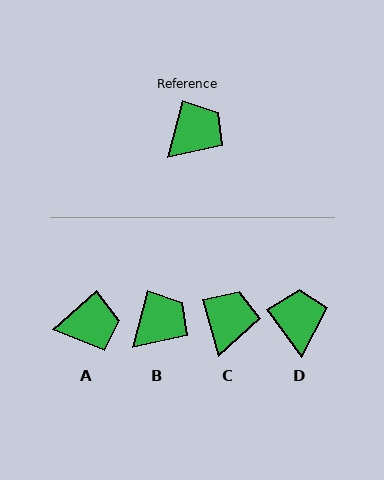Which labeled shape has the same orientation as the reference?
B.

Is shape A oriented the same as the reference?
No, it is off by about 34 degrees.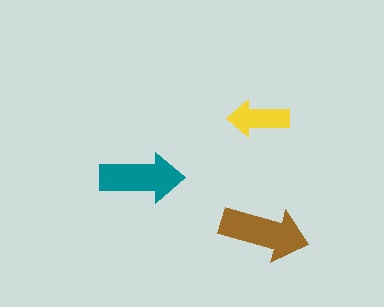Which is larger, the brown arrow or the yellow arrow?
The brown one.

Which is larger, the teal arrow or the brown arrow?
The brown one.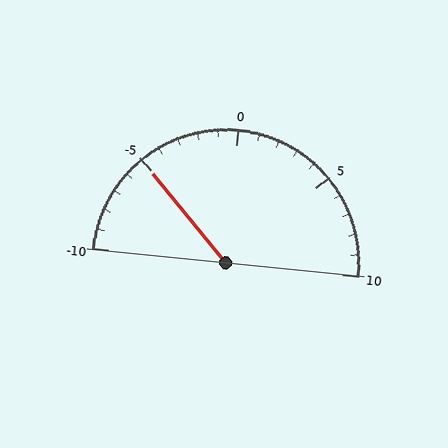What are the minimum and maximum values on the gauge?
The gauge ranges from -10 to 10.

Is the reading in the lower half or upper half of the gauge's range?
The reading is in the lower half of the range (-10 to 10).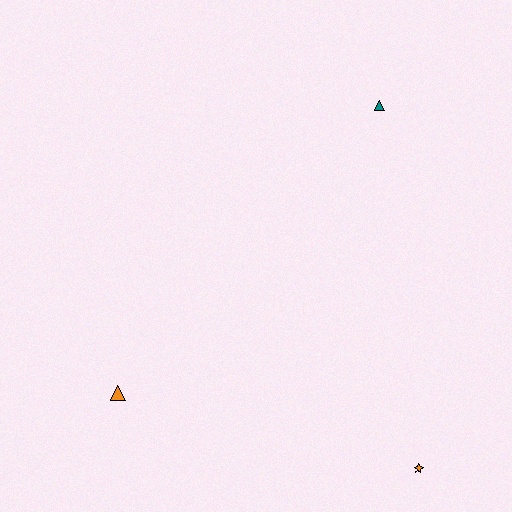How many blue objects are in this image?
There are no blue objects.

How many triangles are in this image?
There are 2 triangles.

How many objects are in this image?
There are 3 objects.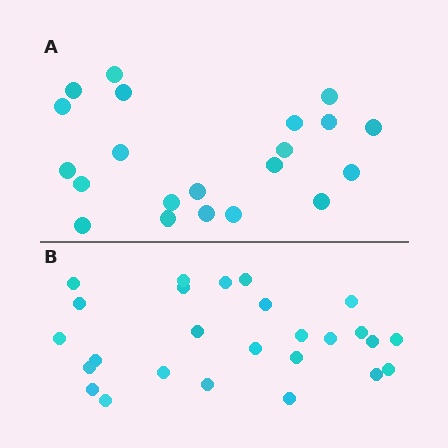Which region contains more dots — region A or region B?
Region B (the bottom region) has more dots.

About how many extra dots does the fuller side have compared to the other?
Region B has about 5 more dots than region A.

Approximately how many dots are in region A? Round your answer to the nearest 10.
About 20 dots. (The exact count is 21, which rounds to 20.)